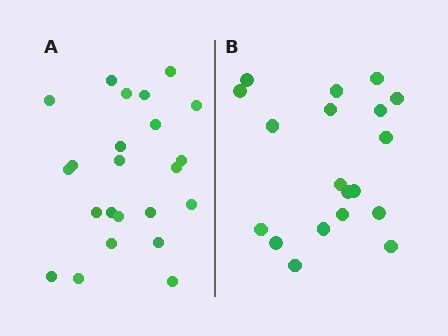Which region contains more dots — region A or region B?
Region A (the left region) has more dots.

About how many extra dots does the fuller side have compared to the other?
Region A has about 4 more dots than region B.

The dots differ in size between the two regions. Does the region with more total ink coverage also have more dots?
No. Region B has more total ink coverage because its dots are larger, but region A actually contains more individual dots. Total area can be misleading — the number of items is what matters here.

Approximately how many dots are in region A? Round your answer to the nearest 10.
About 20 dots. (The exact count is 23, which rounds to 20.)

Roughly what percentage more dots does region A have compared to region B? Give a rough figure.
About 20% more.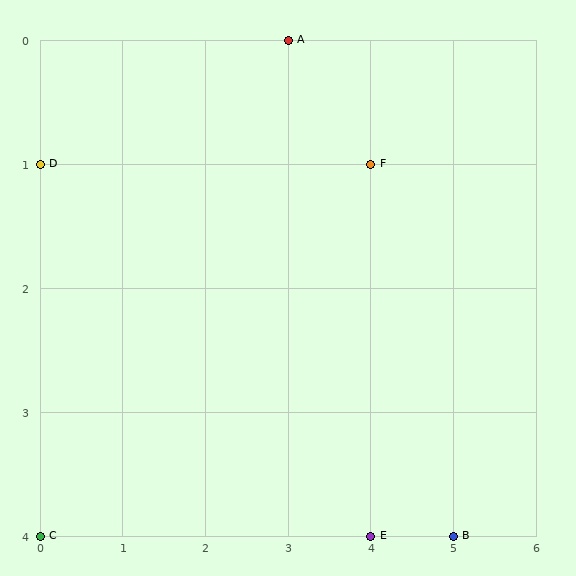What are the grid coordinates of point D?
Point D is at grid coordinates (0, 1).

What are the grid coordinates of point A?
Point A is at grid coordinates (3, 0).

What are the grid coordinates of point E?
Point E is at grid coordinates (4, 4).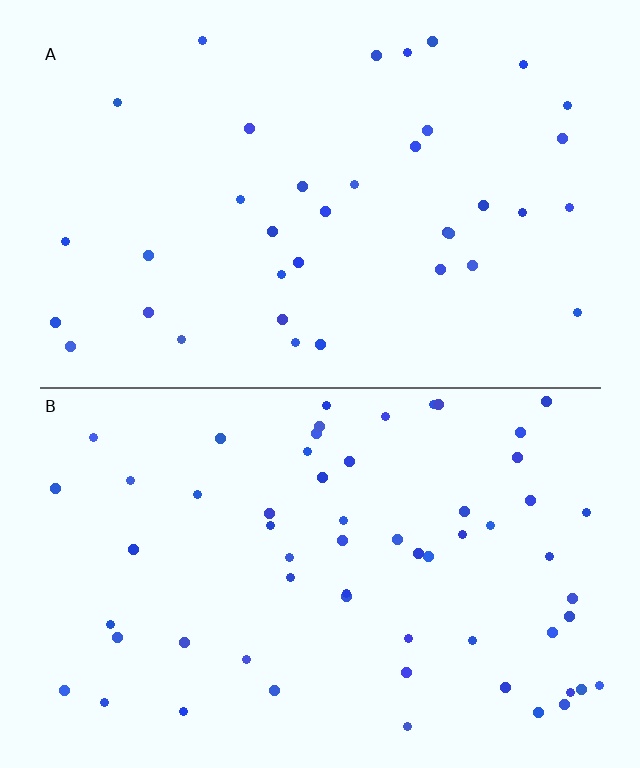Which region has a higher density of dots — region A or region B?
B (the bottom).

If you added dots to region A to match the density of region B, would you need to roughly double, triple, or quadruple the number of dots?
Approximately double.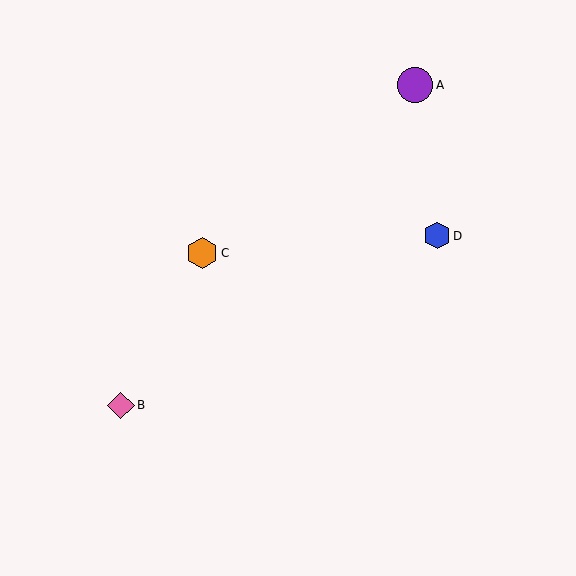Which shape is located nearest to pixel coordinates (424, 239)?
The blue hexagon (labeled D) at (437, 236) is nearest to that location.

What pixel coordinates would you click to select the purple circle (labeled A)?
Click at (415, 85) to select the purple circle A.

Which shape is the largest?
The purple circle (labeled A) is the largest.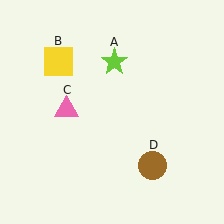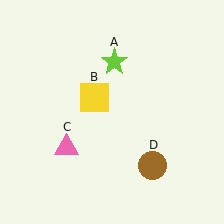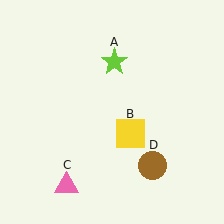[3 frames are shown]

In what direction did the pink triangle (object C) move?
The pink triangle (object C) moved down.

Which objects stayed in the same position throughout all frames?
Lime star (object A) and brown circle (object D) remained stationary.